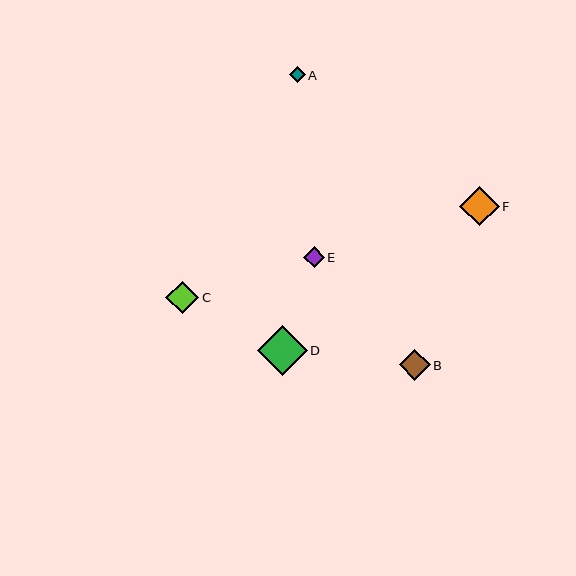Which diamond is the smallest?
Diamond A is the smallest with a size of approximately 16 pixels.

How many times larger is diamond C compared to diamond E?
Diamond C is approximately 1.6 times the size of diamond E.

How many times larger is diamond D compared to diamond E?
Diamond D is approximately 2.5 times the size of diamond E.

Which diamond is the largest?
Diamond D is the largest with a size of approximately 50 pixels.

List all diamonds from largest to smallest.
From largest to smallest: D, F, C, B, E, A.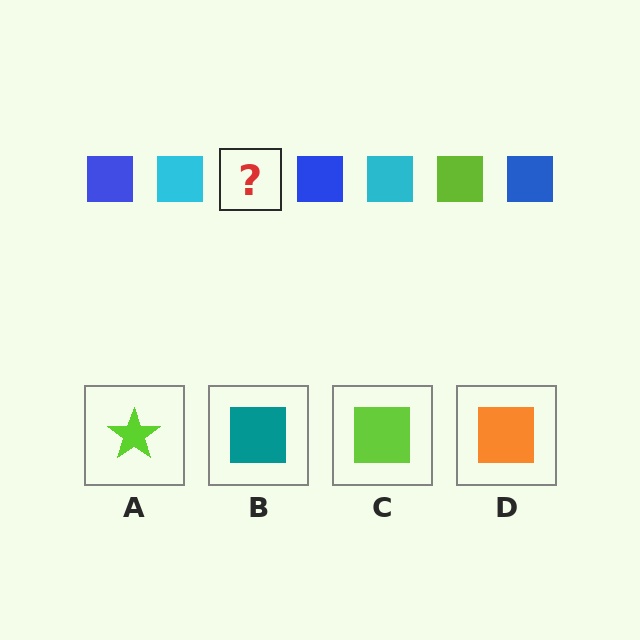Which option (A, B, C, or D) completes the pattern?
C.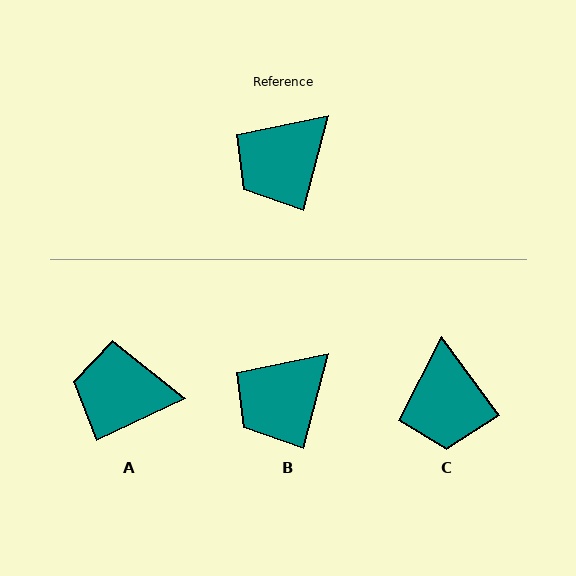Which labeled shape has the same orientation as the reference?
B.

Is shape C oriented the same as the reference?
No, it is off by about 51 degrees.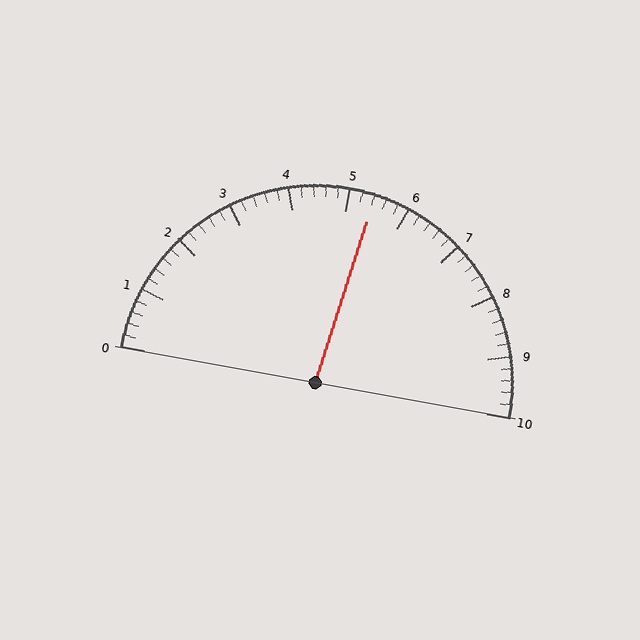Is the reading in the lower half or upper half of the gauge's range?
The reading is in the upper half of the range (0 to 10).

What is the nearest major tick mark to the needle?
The nearest major tick mark is 5.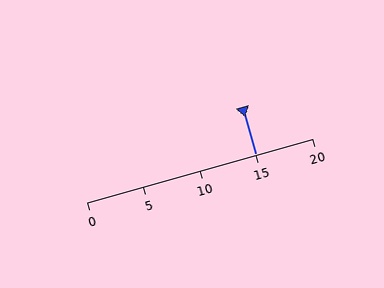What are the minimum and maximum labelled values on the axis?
The axis runs from 0 to 20.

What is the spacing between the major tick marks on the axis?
The major ticks are spaced 5 apart.